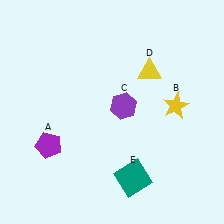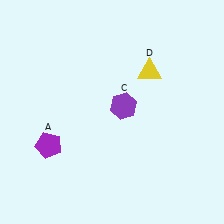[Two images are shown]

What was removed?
The yellow star (B), the teal square (E) were removed in Image 2.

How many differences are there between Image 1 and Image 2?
There are 2 differences between the two images.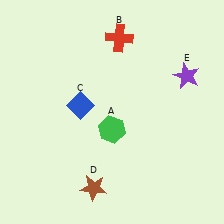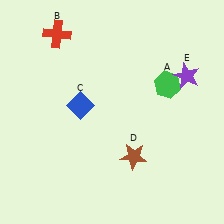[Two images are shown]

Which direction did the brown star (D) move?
The brown star (D) moved right.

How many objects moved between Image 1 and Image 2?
3 objects moved between the two images.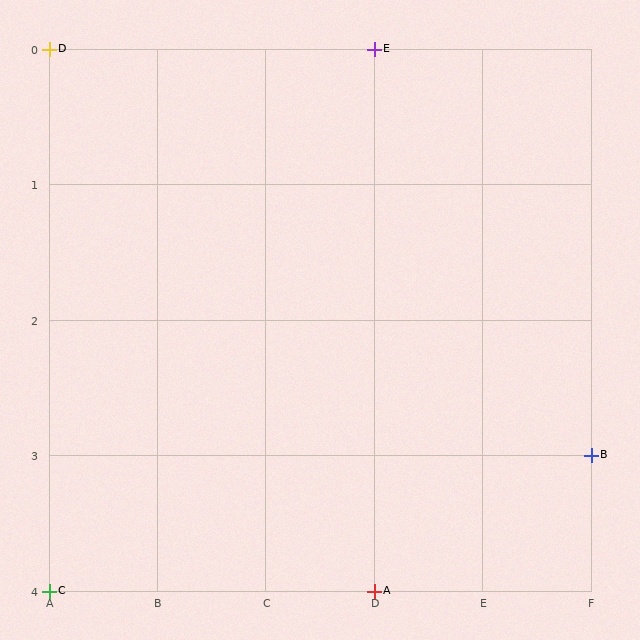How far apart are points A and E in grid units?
Points A and E are 4 rows apart.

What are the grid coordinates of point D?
Point D is at grid coordinates (A, 0).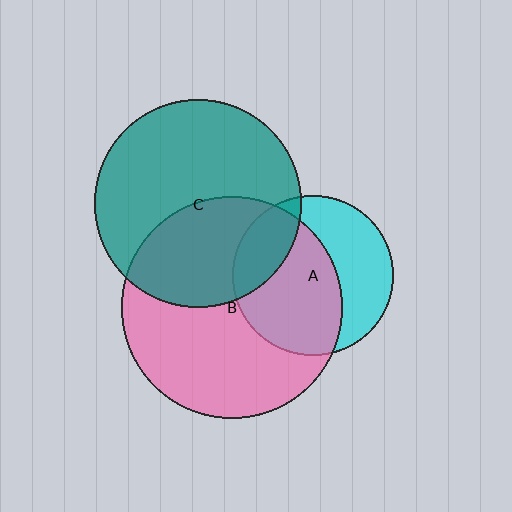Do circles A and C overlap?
Yes.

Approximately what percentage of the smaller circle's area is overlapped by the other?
Approximately 20%.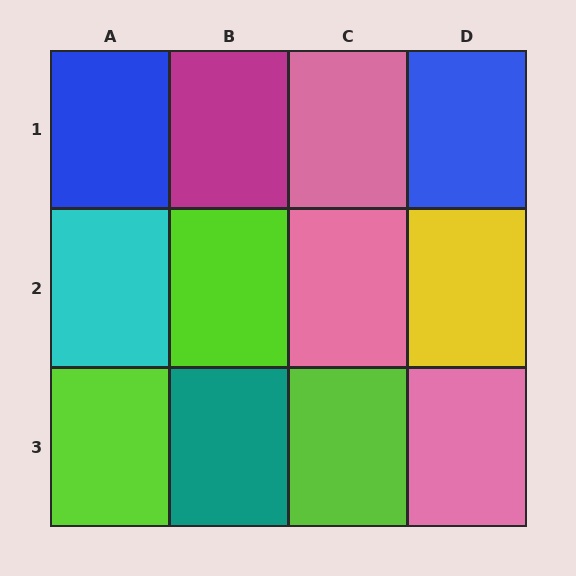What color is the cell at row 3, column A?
Lime.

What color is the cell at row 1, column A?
Blue.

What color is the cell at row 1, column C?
Pink.